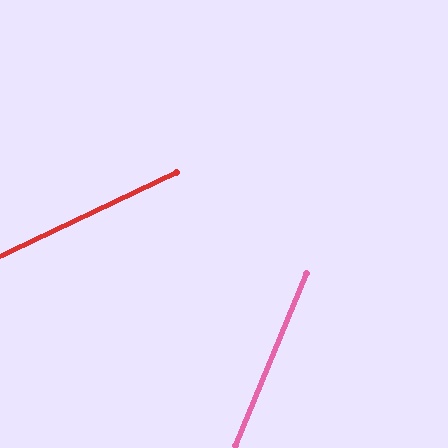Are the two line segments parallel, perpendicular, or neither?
Neither parallel nor perpendicular — they differ by about 42°.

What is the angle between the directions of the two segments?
Approximately 42 degrees.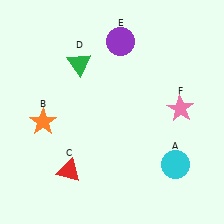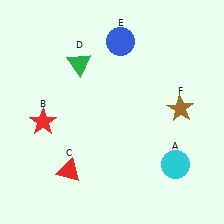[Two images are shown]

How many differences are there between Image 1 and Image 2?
There are 3 differences between the two images.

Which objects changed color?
B changed from orange to red. E changed from purple to blue. F changed from pink to brown.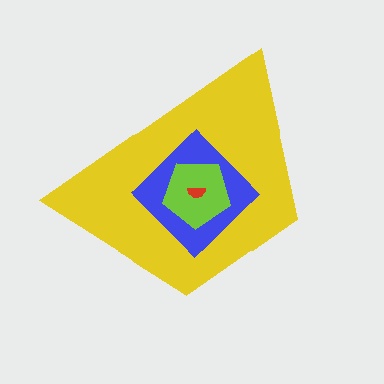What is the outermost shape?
The yellow trapezoid.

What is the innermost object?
The red semicircle.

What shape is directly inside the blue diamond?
The lime pentagon.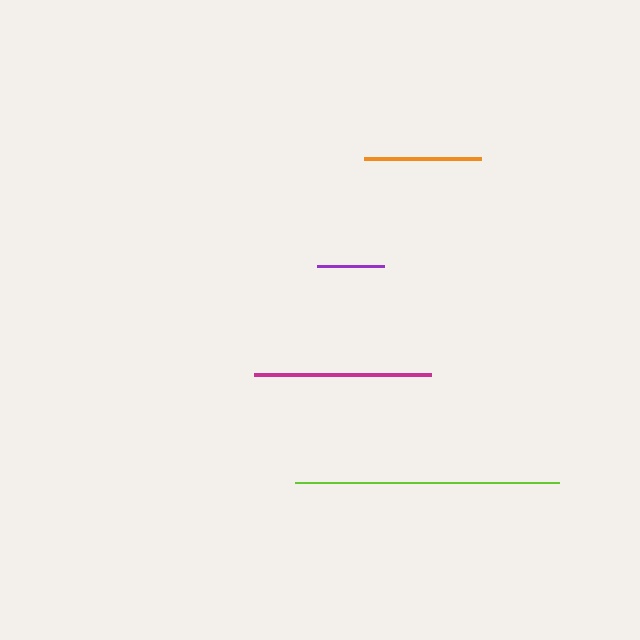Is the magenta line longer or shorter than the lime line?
The lime line is longer than the magenta line.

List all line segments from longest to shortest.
From longest to shortest: lime, magenta, orange, purple.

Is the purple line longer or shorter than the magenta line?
The magenta line is longer than the purple line.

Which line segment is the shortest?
The purple line is the shortest at approximately 67 pixels.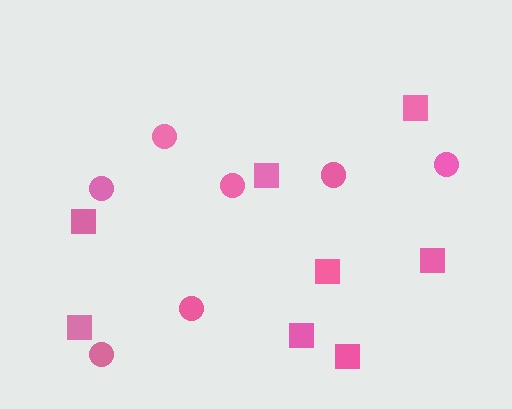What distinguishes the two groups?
There are 2 groups: one group of circles (7) and one group of squares (8).